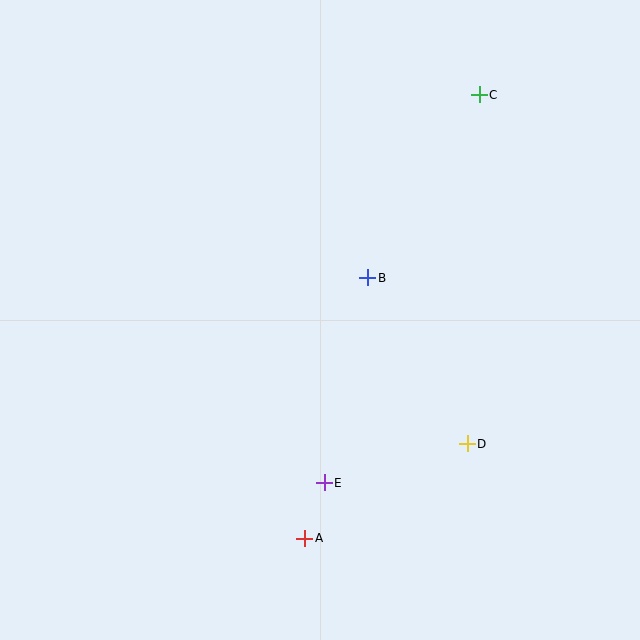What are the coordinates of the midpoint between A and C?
The midpoint between A and C is at (392, 316).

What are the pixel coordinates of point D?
Point D is at (467, 444).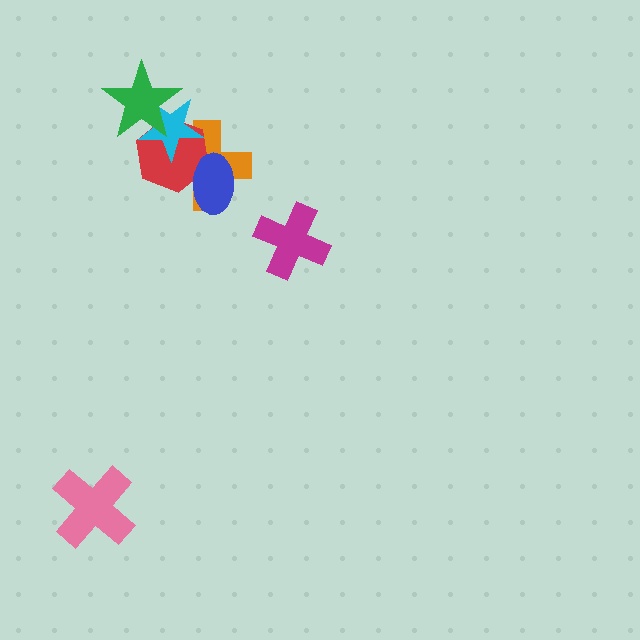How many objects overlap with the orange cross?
3 objects overlap with the orange cross.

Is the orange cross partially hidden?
Yes, it is partially covered by another shape.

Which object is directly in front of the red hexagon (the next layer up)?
The blue ellipse is directly in front of the red hexagon.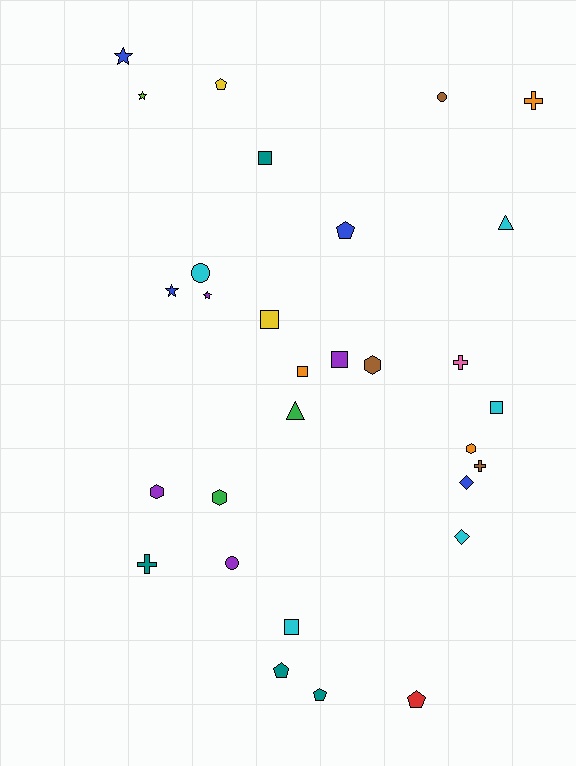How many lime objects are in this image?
There is 1 lime object.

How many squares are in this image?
There are 6 squares.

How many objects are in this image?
There are 30 objects.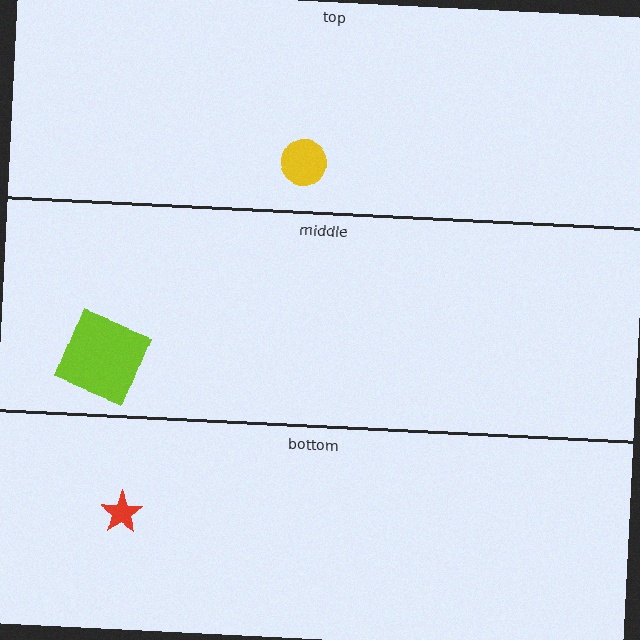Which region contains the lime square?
The middle region.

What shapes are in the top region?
The yellow circle.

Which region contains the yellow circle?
The top region.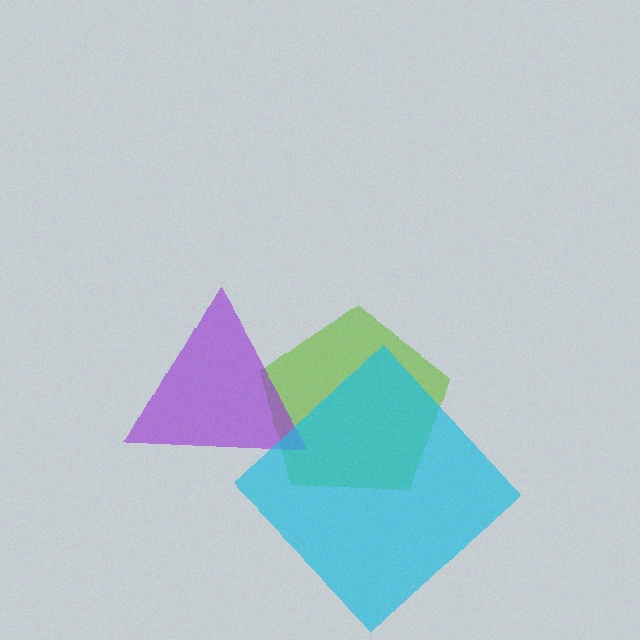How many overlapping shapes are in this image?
There are 3 overlapping shapes in the image.